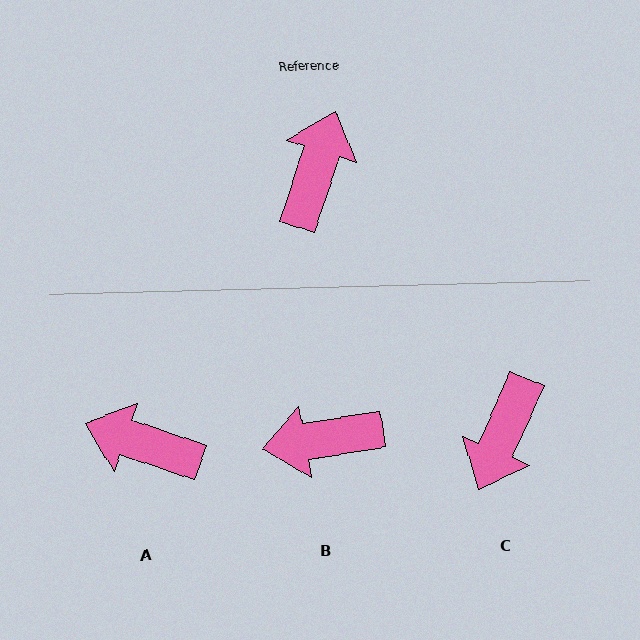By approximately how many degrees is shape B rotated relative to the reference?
Approximately 118 degrees counter-clockwise.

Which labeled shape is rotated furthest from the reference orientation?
C, about 175 degrees away.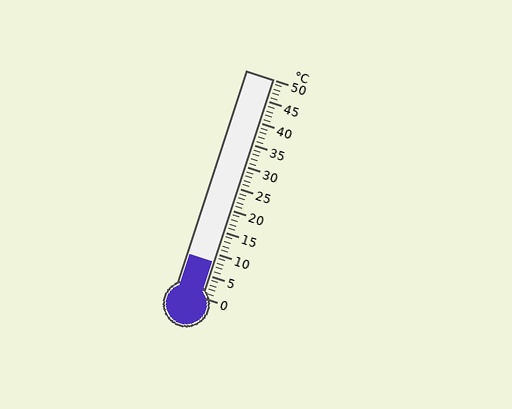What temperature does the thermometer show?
The thermometer shows approximately 8°C.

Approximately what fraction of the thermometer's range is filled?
The thermometer is filled to approximately 15% of its range.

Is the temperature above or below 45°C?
The temperature is below 45°C.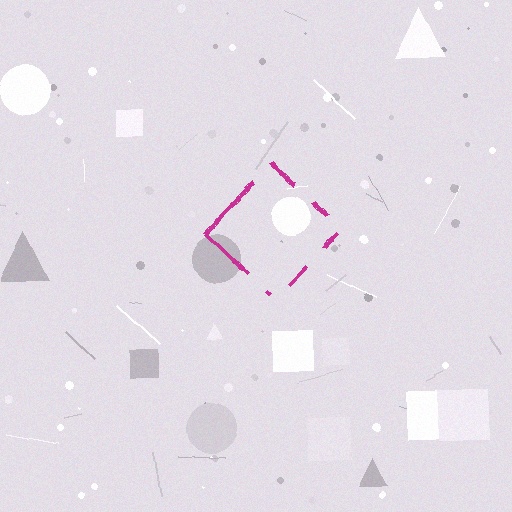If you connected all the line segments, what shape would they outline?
They would outline a diamond.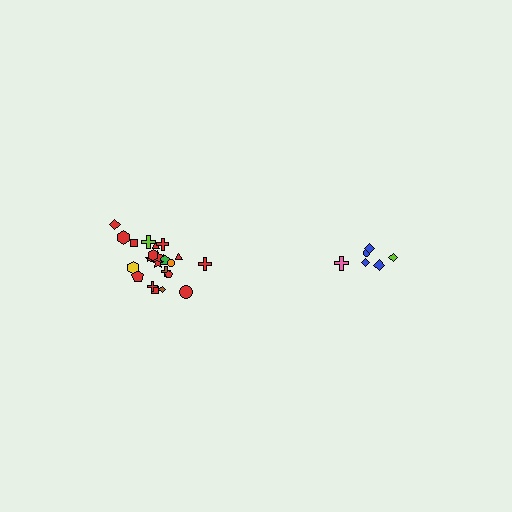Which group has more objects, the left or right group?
The left group.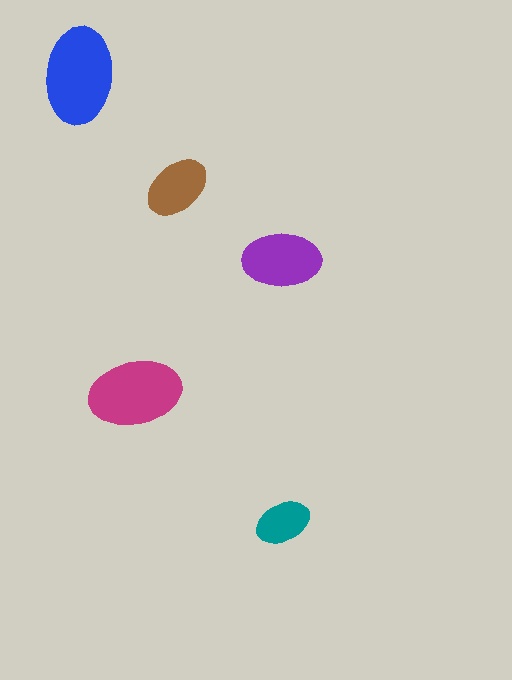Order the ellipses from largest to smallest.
the blue one, the magenta one, the purple one, the brown one, the teal one.